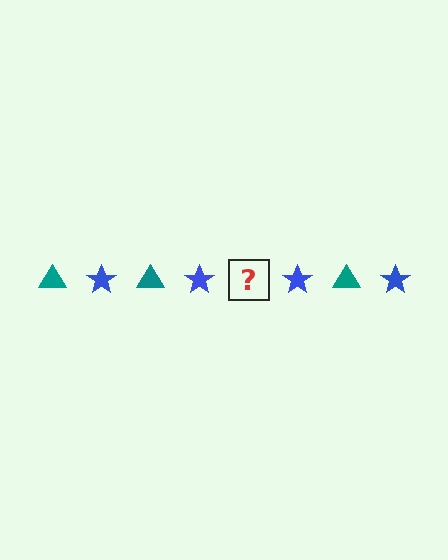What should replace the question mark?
The question mark should be replaced with a teal triangle.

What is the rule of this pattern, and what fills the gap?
The rule is that the pattern alternates between teal triangle and blue star. The gap should be filled with a teal triangle.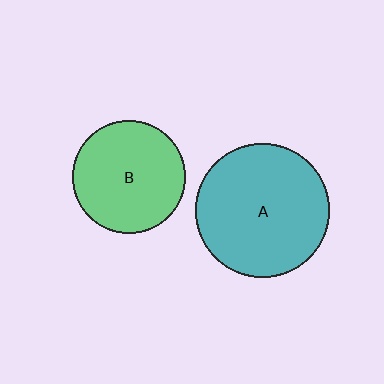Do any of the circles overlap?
No, none of the circles overlap.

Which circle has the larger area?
Circle A (teal).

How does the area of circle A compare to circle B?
Approximately 1.4 times.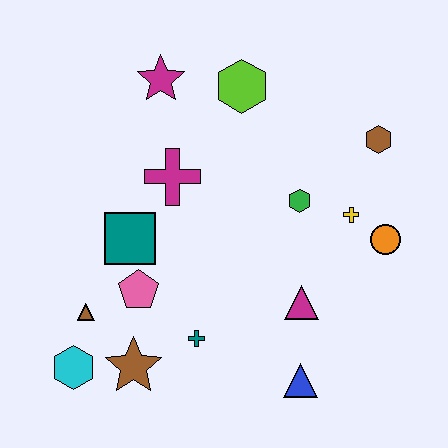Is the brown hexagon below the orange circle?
No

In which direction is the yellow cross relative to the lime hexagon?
The yellow cross is below the lime hexagon.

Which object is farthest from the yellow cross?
The cyan hexagon is farthest from the yellow cross.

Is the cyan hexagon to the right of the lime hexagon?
No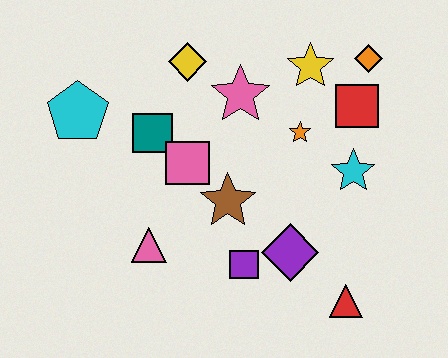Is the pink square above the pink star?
No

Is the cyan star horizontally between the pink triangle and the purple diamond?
No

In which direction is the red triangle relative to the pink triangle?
The red triangle is to the right of the pink triangle.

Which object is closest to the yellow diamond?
The pink star is closest to the yellow diamond.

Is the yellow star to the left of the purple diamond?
No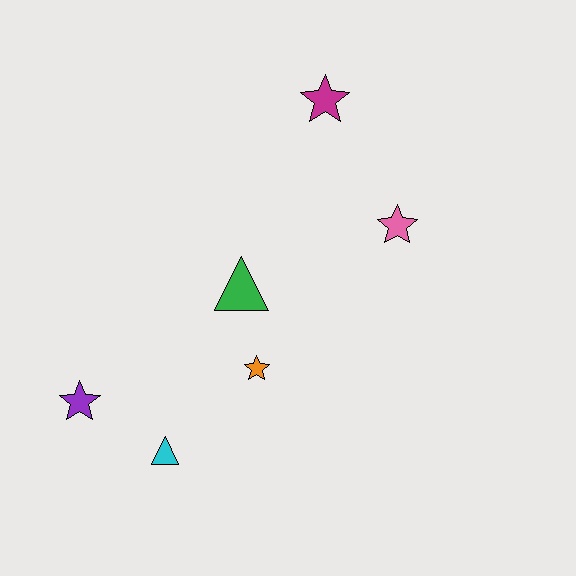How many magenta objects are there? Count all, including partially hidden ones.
There is 1 magenta object.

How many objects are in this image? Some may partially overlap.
There are 6 objects.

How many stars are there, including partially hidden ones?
There are 4 stars.